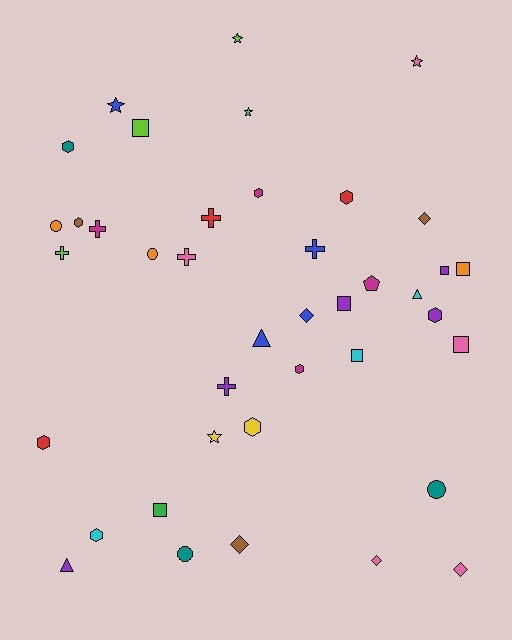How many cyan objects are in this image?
There are 3 cyan objects.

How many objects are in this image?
There are 40 objects.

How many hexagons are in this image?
There are 9 hexagons.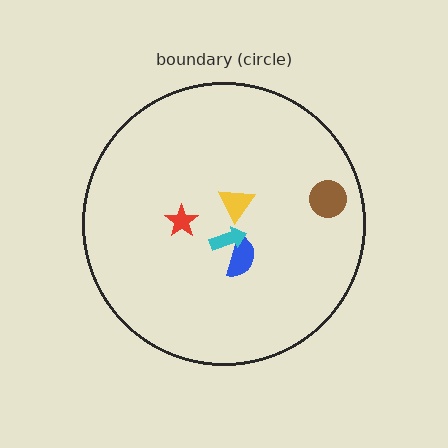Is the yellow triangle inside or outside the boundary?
Inside.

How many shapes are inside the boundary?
5 inside, 0 outside.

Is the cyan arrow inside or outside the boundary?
Inside.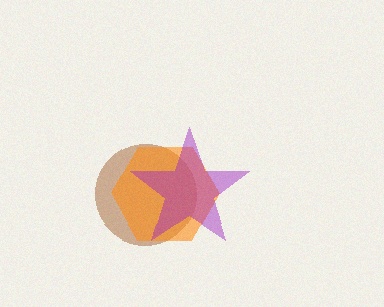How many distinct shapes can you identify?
There are 3 distinct shapes: a brown circle, an orange hexagon, a purple star.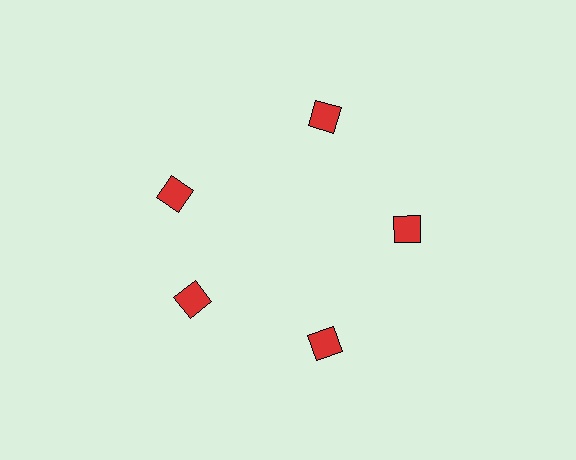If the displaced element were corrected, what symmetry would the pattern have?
It would have 5-fold rotational symmetry — the pattern would map onto itself every 72 degrees.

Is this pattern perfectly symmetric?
No. The 5 red diamonds are arranged in a ring, but one element near the 10 o'clock position is rotated out of alignment along the ring, breaking the 5-fold rotational symmetry.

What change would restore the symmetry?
The symmetry would be restored by rotating it back into even spacing with its neighbors so that all 5 diamonds sit at equal angles and equal distance from the center.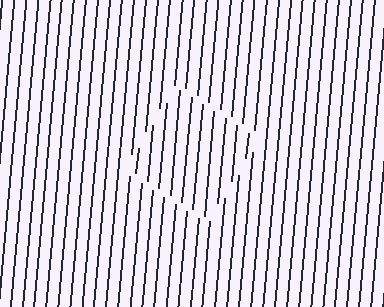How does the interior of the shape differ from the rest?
The interior of the shape contains the same grating, shifted by half a period — the contour is defined by the phase discontinuity where line-ends from the inner and outer gratings abut.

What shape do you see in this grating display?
An illusory square. The interior of the shape contains the same grating, shifted by half a period — the contour is defined by the phase discontinuity where line-ends from the inner and outer gratings abut.